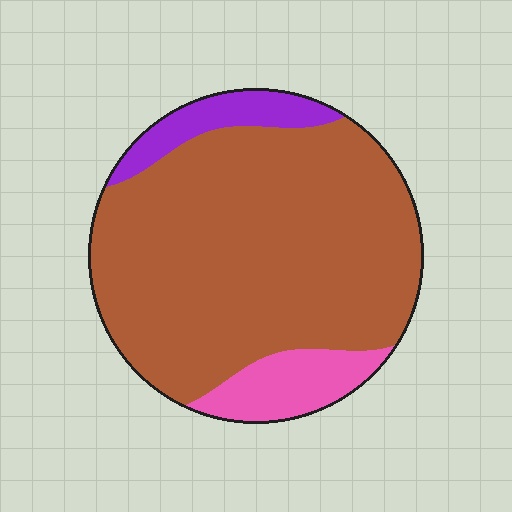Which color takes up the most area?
Brown, at roughly 80%.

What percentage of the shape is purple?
Purple covers around 10% of the shape.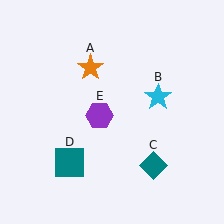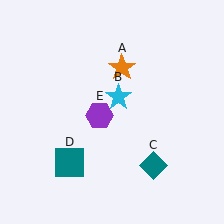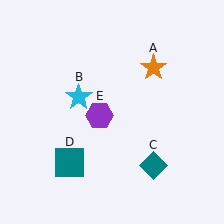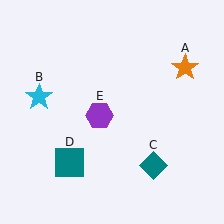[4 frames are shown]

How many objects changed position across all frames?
2 objects changed position: orange star (object A), cyan star (object B).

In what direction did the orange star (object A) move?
The orange star (object A) moved right.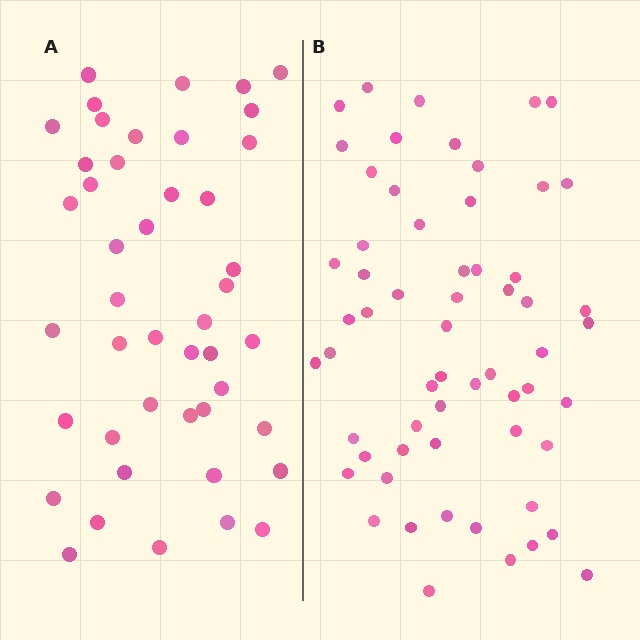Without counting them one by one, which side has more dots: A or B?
Region B (the right region) has more dots.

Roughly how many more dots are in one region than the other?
Region B has approximately 15 more dots than region A.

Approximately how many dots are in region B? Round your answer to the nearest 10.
About 60 dots.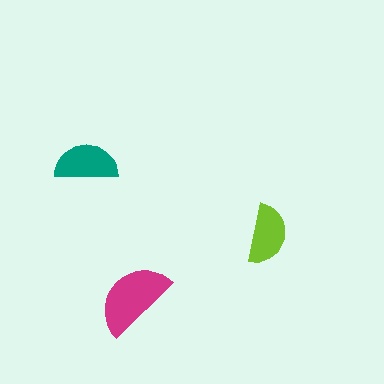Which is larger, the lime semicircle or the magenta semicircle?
The magenta one.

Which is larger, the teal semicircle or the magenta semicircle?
The magenta one.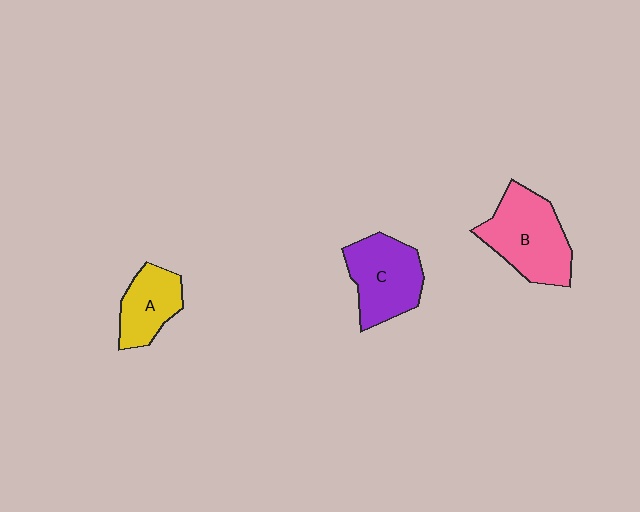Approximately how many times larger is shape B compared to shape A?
Approximately 1.6 times.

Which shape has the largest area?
Shape B (pink).